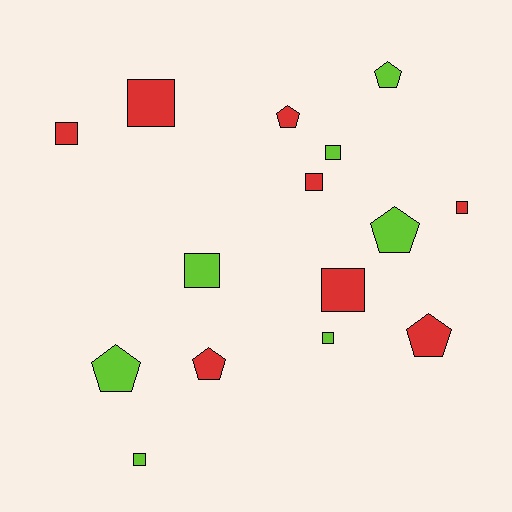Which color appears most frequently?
Red, with 8 objects.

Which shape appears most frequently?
Square, with 9 objects.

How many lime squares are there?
There are 4 lime squares.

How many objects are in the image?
There are 15 objects.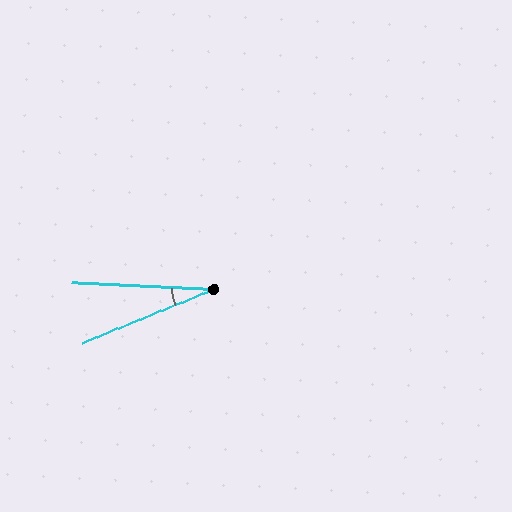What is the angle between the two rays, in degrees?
Approximately 25 degrees.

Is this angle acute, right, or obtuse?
It is acute.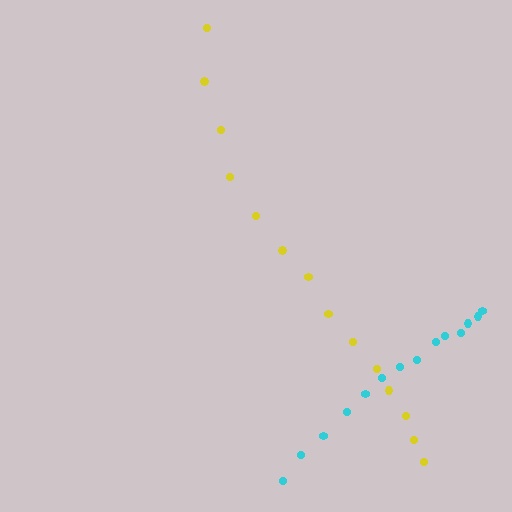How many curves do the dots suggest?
There are 2 distinct paths.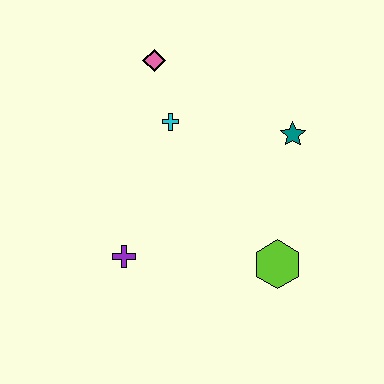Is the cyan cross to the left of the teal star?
Yes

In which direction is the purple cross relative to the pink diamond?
The purple cross is below the pink diamond.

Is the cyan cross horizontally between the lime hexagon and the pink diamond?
Yes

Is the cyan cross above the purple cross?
Yes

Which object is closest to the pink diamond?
The cyan cross is closest to the pink diamond.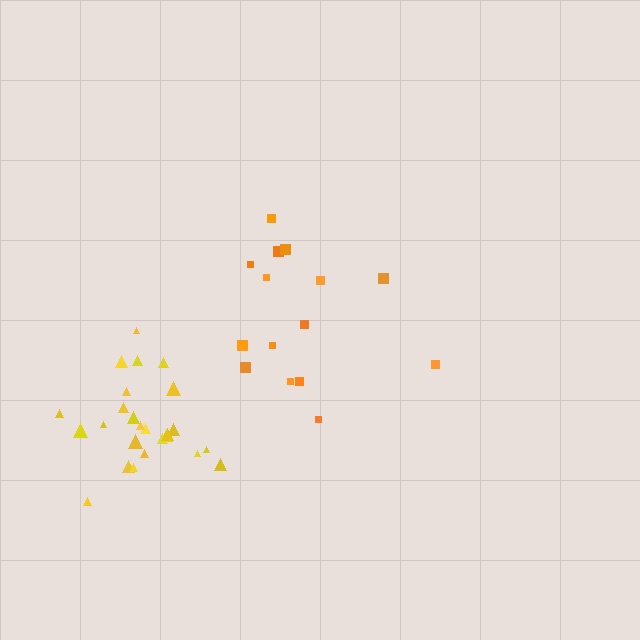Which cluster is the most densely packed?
Yellow.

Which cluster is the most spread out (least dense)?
Orange.